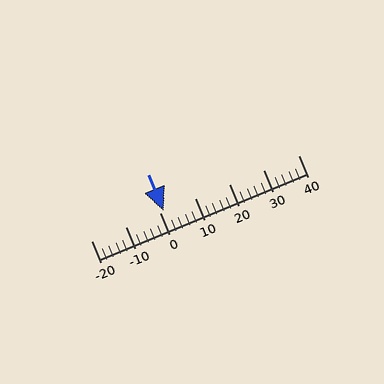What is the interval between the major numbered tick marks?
The major tick marks are spaced 10 units apart.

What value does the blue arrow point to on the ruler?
The blue arrow points to approximately 1.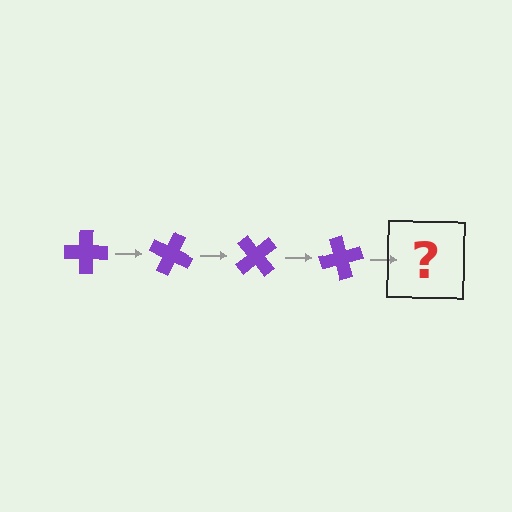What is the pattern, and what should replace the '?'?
The pattern is that the cross rotates 25 degrees each step. The '?' should be a purple cross rotated 100 degrees.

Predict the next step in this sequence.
The next step is a purple cross rotated 100 degrees.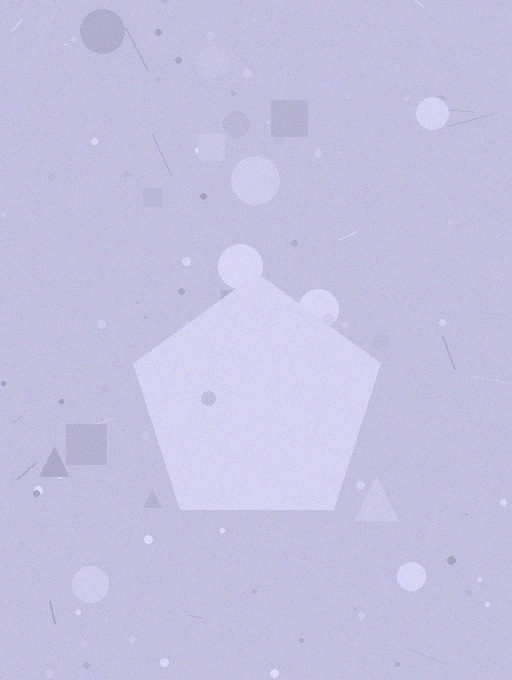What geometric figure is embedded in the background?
A pentagon is embedded in the background.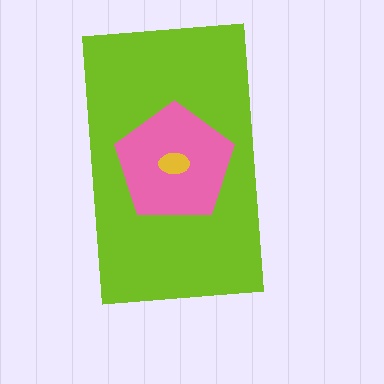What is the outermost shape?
The lime rectangle.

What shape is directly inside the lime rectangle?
The pink pentagon.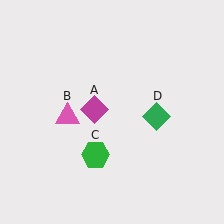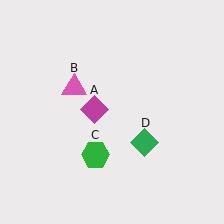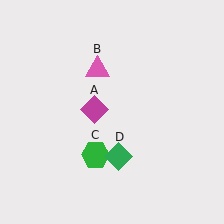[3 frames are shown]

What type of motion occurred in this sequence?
The pink triangle (object B), green diamond (object D) rotated clockwise around the center of the scene.